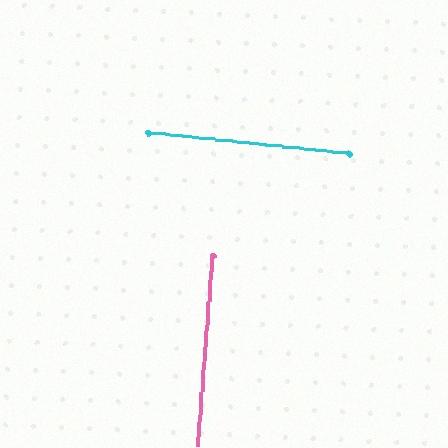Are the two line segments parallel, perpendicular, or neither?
Perpendicular — they meet at approximately 88°.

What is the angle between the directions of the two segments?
Approximately 88 degrees.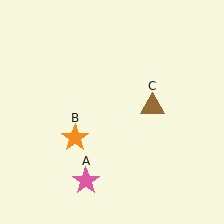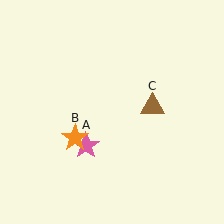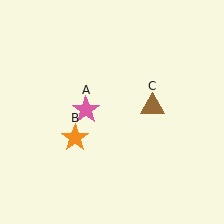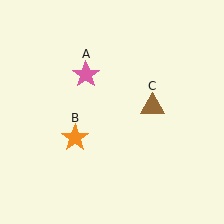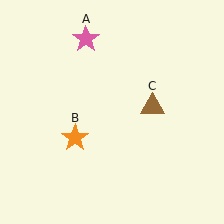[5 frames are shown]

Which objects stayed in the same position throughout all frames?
Orange star (object B) and brown triangle (object C) remained stationary.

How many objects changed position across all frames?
1 object changed position: pink star (object A).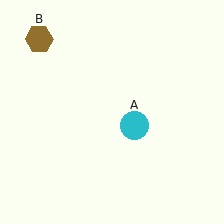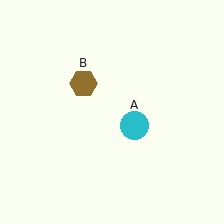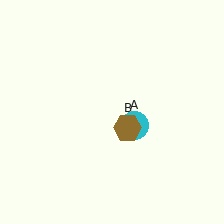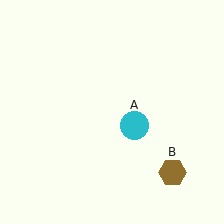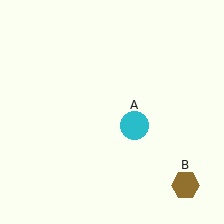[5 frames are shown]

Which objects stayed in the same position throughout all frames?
Cyan circle (object A) remained stationary.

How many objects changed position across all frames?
1 object changed position: brown hexagon (object B).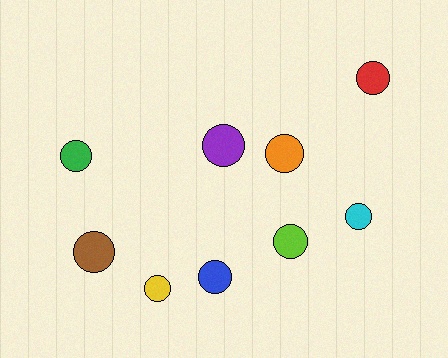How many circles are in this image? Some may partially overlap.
There are 9 circles.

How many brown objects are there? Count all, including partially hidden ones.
There is 1 brown object.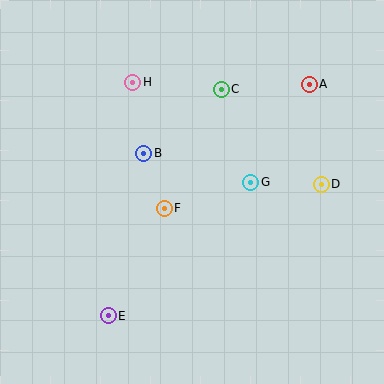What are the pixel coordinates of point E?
Point E is at (108, 316).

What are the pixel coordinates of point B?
Point B is at (143, 153).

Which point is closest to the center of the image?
Point F at (164, 208) is closest to the center.